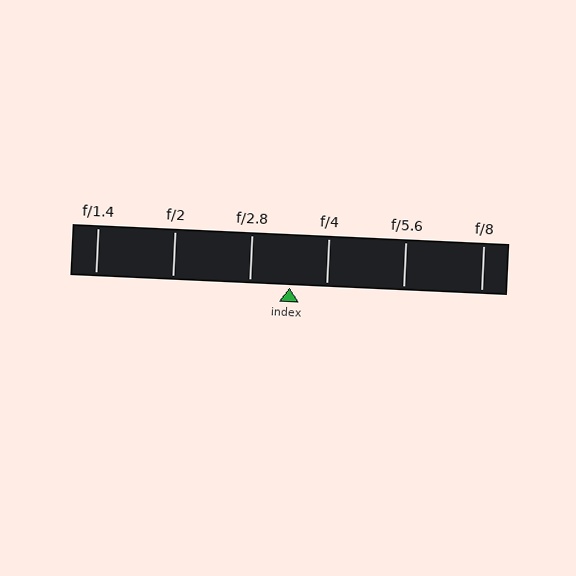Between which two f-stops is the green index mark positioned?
The index mark is between f/2.8 and f/4.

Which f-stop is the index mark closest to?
The index mark is closest to f/4.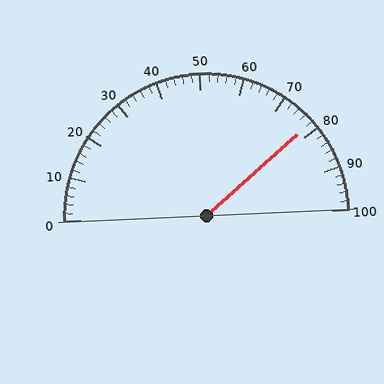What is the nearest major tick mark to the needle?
The nearest major tick mark is 80.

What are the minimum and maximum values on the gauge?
The gauge ranges from 0 to 100.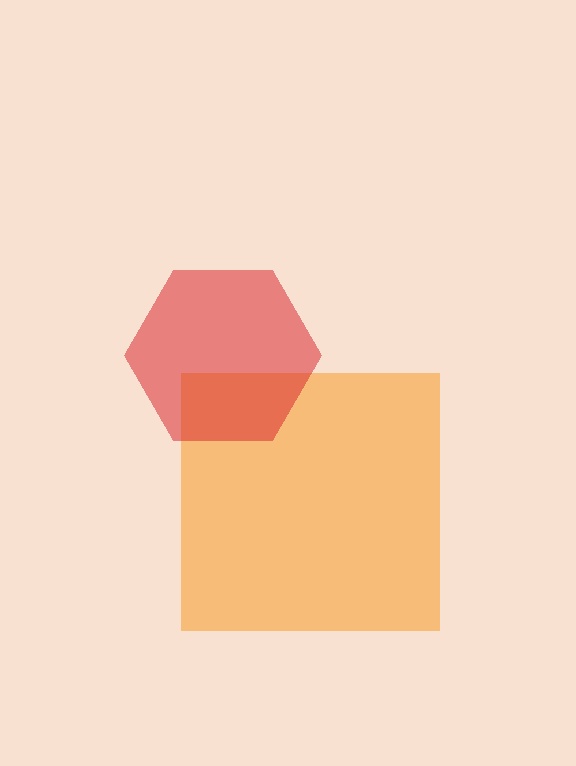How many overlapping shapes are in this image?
There are 2 overlapping shapes in the image.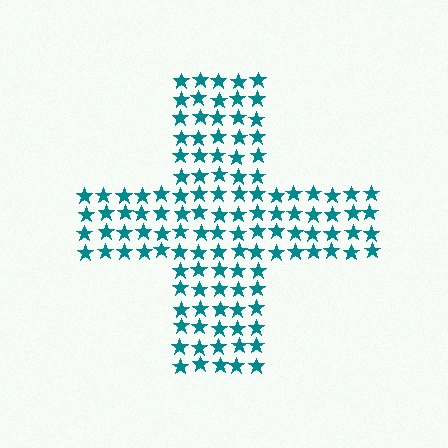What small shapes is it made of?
It is made of small stars.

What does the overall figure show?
The overall figure shows a cross.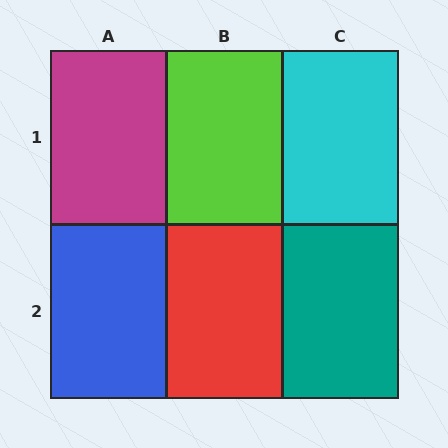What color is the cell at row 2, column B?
Red.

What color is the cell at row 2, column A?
Blue.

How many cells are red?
1 cell is red.